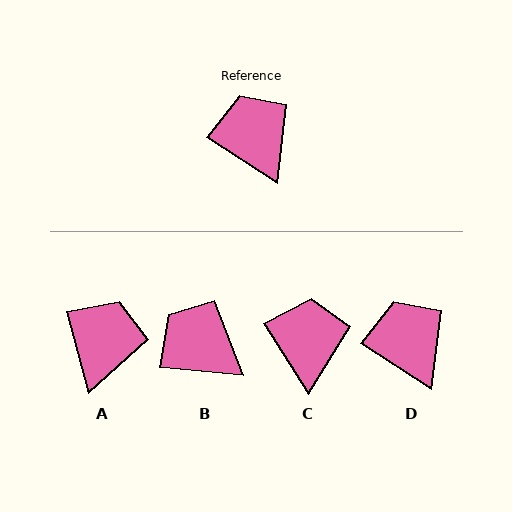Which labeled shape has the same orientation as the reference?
D.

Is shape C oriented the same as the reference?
No, it is off by about 25 degrees.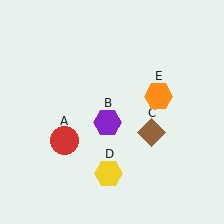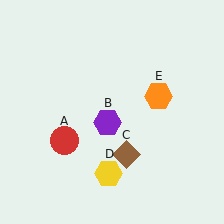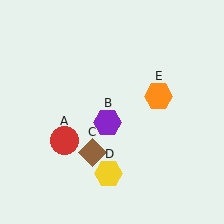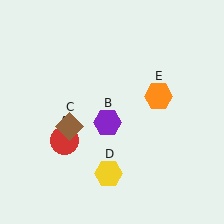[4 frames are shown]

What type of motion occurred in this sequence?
The brown diamond (object C) rotated clockwise around the center of the scene.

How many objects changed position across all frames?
1 object changed position: brown diamond (object C).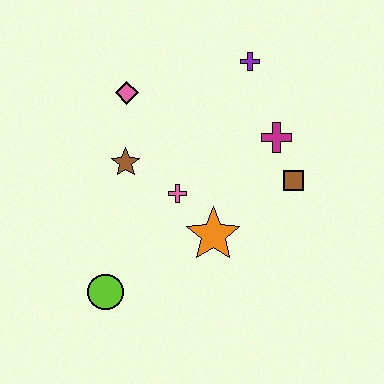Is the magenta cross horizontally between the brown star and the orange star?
No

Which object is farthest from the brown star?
The brown square is farthest from the brown star.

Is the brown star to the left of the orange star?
Yes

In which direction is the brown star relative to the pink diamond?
The brown star is below the pink diamond.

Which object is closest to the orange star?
The pink cross is closest to the orange star.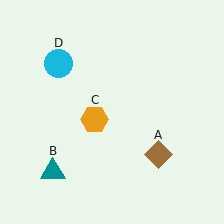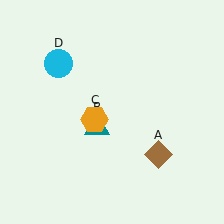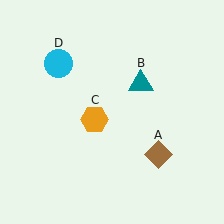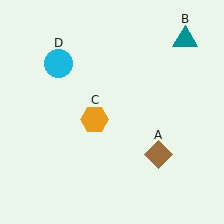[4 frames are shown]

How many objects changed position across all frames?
1 object changed position: teal triangle (object B).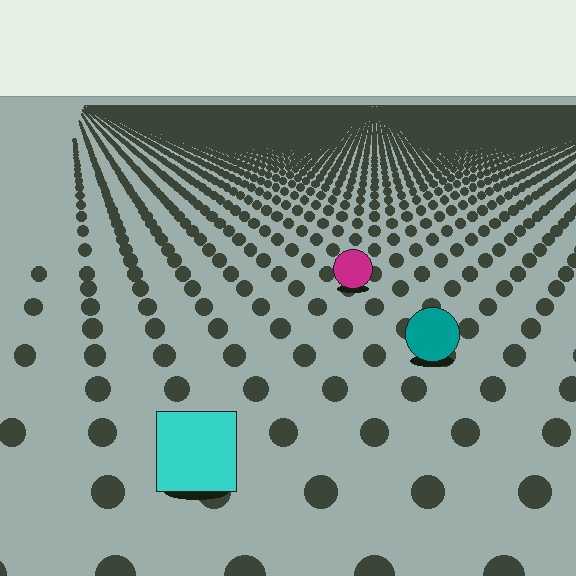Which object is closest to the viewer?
The cyan square is closest. The texture marks near it are larger and more spread out.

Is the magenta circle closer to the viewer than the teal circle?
No. The teal circle is closer — you can tell from the texture gradient: the ground texture is coarser near it.